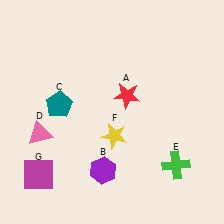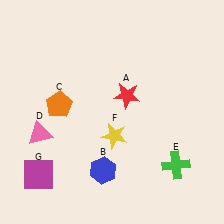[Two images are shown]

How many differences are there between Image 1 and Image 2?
There are 2 differences between the two images.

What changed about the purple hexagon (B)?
In Image 1, B is purple. In Image 2, it changed to blue.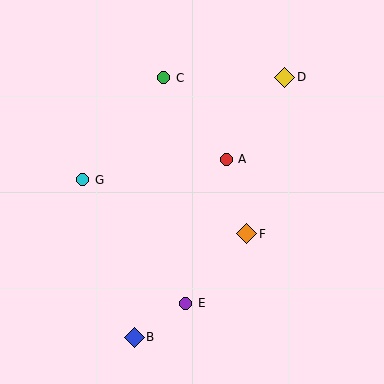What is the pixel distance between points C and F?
The distance between C and F is 177 pixels.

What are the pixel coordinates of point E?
Point E is at (186, 303).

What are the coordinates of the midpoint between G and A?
The midpoint between G and A is at (154, 170).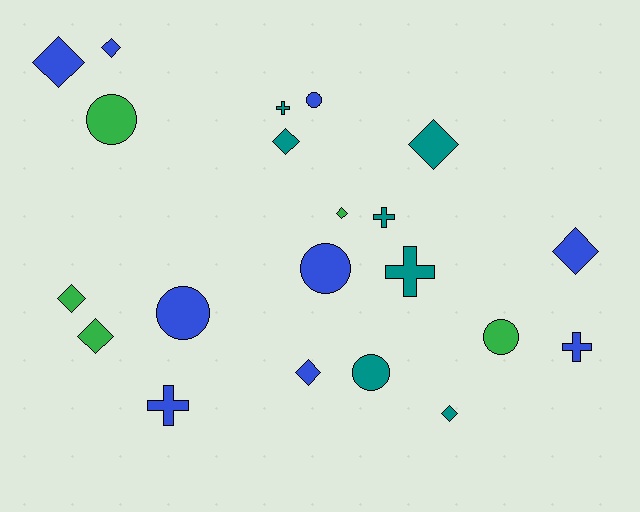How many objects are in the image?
There are 21 objects.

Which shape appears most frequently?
Diamond, with 10 objects.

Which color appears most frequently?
Blue, with 9 objects.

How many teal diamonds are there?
There are 3 teal diamonds.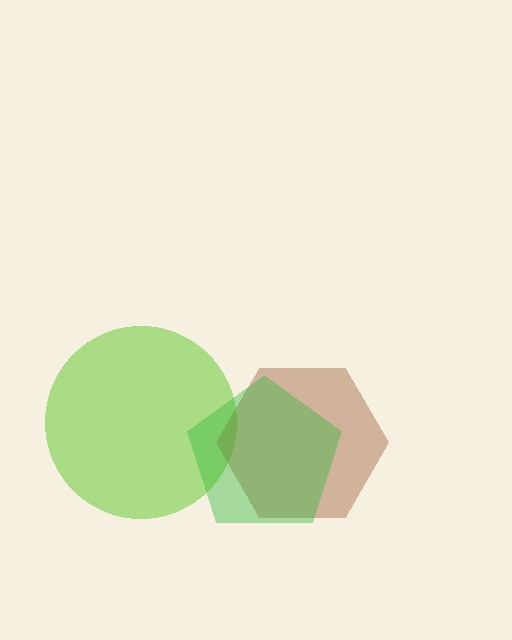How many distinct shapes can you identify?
There are 3 distinct shapes: a lime circle, a brown hexagon, a green pentagon.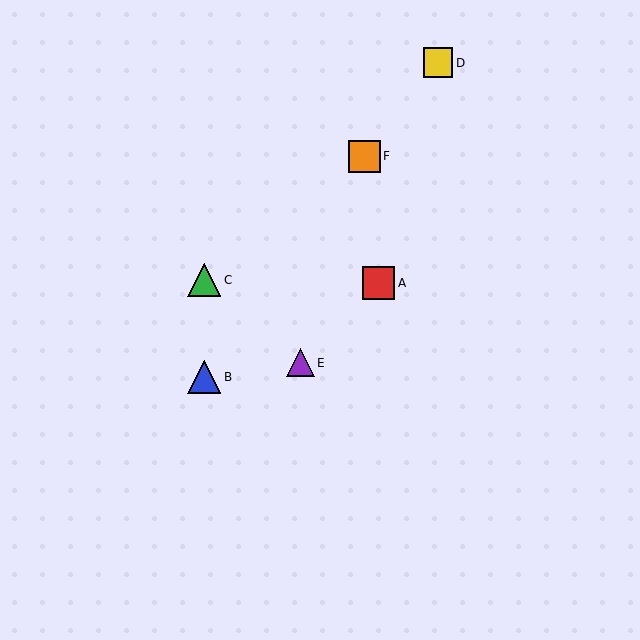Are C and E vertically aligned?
No, C is at x≈204 and E is at x≈301.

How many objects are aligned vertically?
2 objects (B, C) are aligned vertically.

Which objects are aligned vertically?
Objects B, C are aligned vertically.